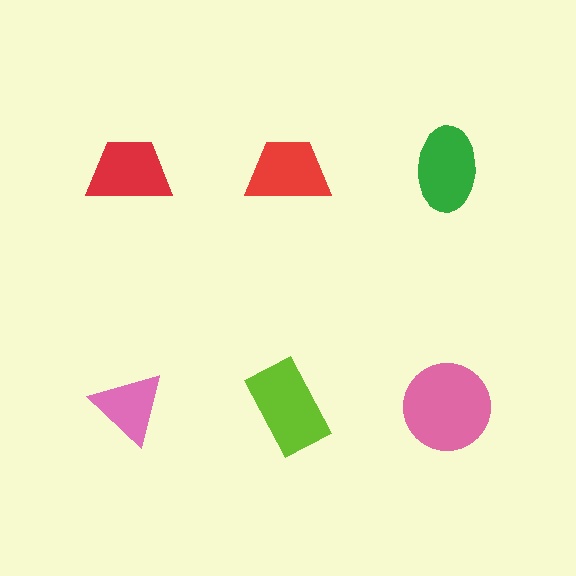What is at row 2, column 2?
A lime rectangle.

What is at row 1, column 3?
A green ellipse.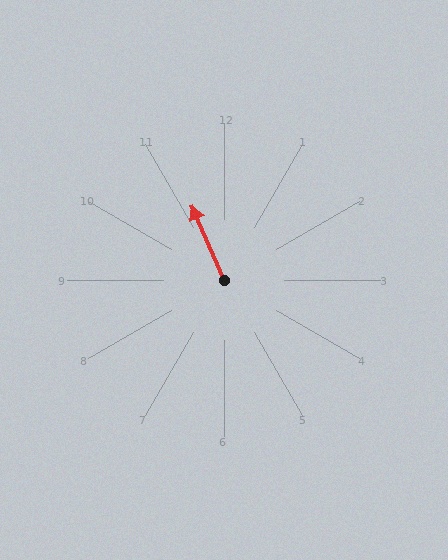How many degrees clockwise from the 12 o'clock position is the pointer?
Approximately 337 degrees.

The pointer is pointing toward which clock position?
Roughly 11 o'clock.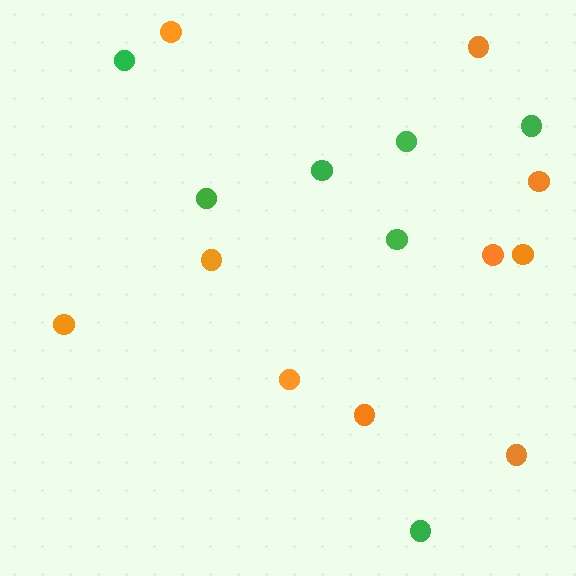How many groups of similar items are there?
There are 2 groups: one group of orange circles (10) and one group of green circles (7).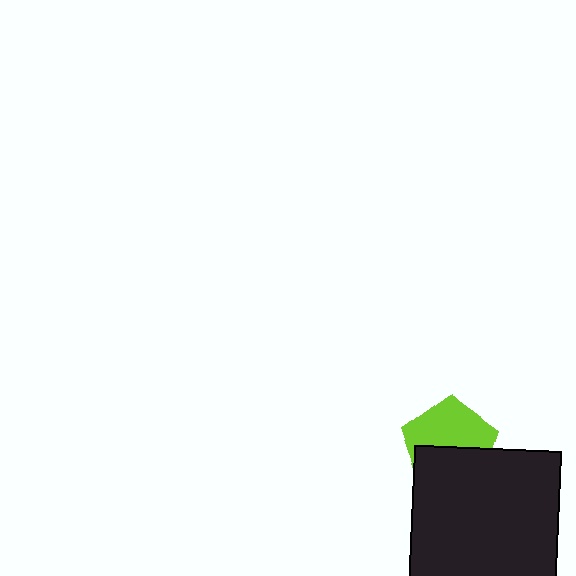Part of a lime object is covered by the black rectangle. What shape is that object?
It is a pentagon.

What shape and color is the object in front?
The object in front is a black rectangle.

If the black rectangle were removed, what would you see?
You would see the complete lime pentagon.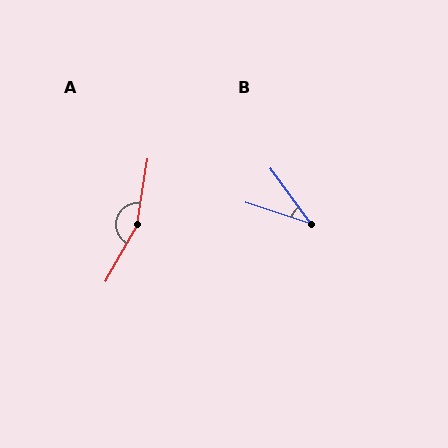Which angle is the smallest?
B, at approximately 35 degrees.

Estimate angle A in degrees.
Approximately 159 degrees.